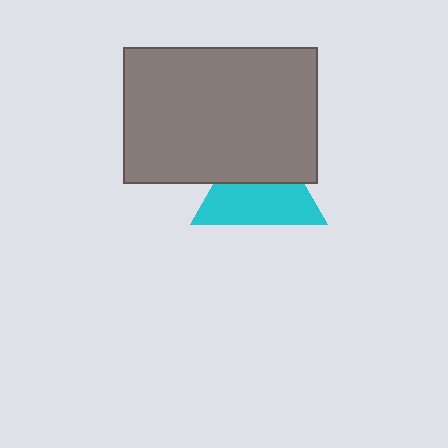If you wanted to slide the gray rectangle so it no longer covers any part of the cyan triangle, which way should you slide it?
Slide it up — that is the most direct way to separate the two shapes.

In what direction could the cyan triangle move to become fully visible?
The cyan triangle could move down. That would shift it out from behind the gray rectangle entirely.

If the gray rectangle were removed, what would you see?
You would see the complete cyan triangle.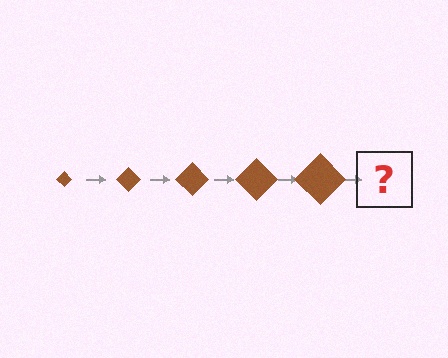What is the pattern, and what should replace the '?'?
The pattern is that the diamond gets progressively larger each step. The '?' should be a brown diamond, larger than the previous one.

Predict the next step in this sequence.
The next step is a brown diamond, larger than the previous one.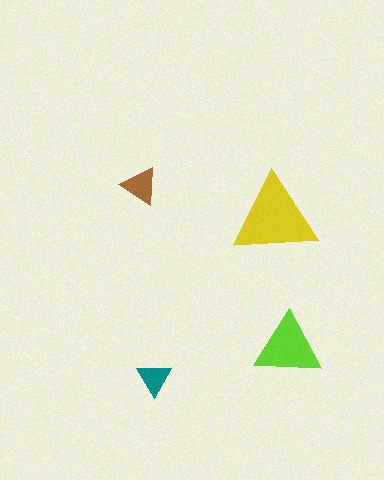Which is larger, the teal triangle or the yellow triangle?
The yellow one.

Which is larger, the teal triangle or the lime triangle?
The lime one.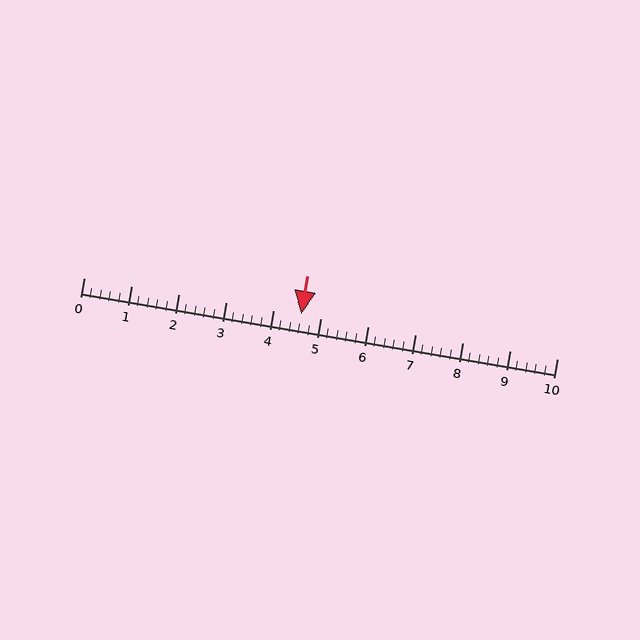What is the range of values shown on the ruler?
The ruler shows values from 0 to 10.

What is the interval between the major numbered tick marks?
The major tick marks are spaced 1 units apart.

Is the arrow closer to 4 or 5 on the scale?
The arrow is closer to 5.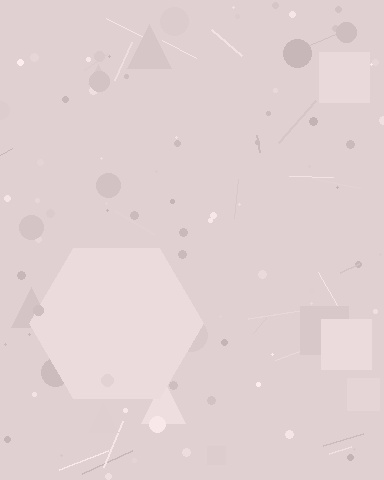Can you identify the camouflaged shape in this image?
The camouflaged shape is a hexagon.